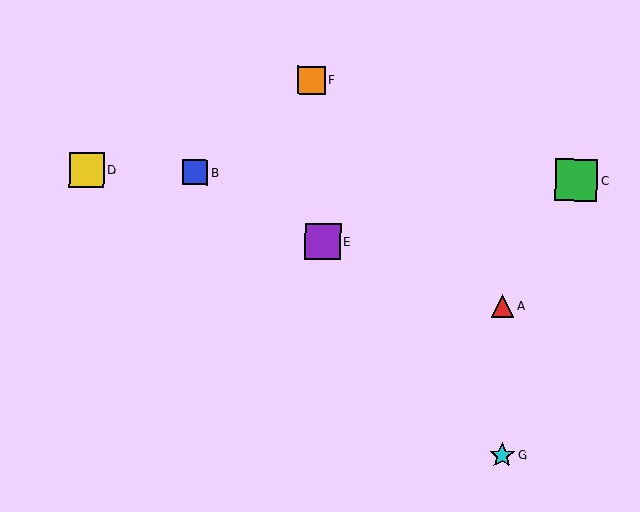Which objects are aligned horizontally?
Objects B, C, D are aligned horizontally.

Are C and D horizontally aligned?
Yes, both are at y≈180.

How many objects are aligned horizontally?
3 objects (B, C, D) are aligned horizontally.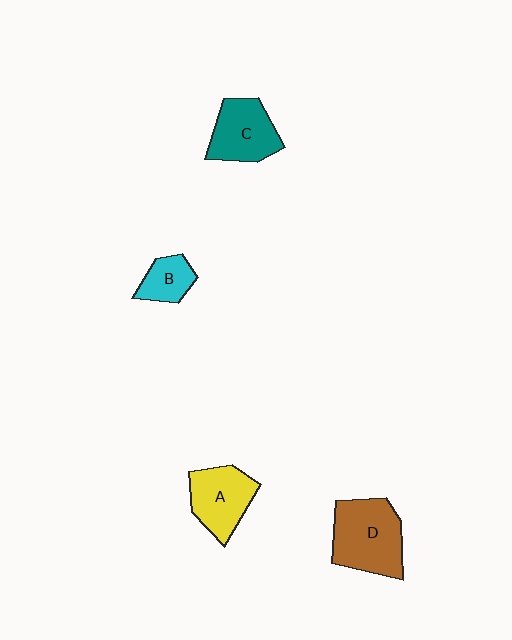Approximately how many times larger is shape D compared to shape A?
Approximately 1.3 times.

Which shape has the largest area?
Shape D (brown).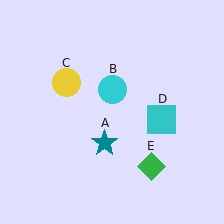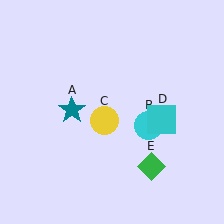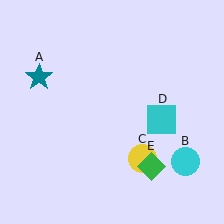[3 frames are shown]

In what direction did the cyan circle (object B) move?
The cyan circle (object B) moved down and to the right.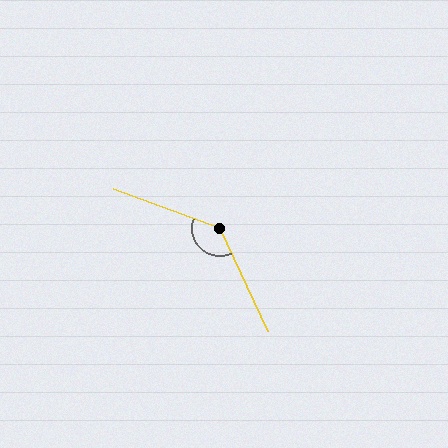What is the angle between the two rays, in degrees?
Approximately 135 degrees.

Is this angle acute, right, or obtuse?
It is obtuse.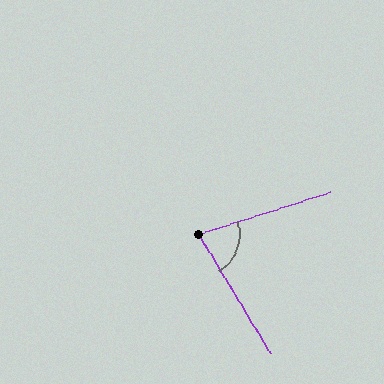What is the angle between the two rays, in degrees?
Approximately 77 degrees.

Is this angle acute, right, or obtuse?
It is acute.